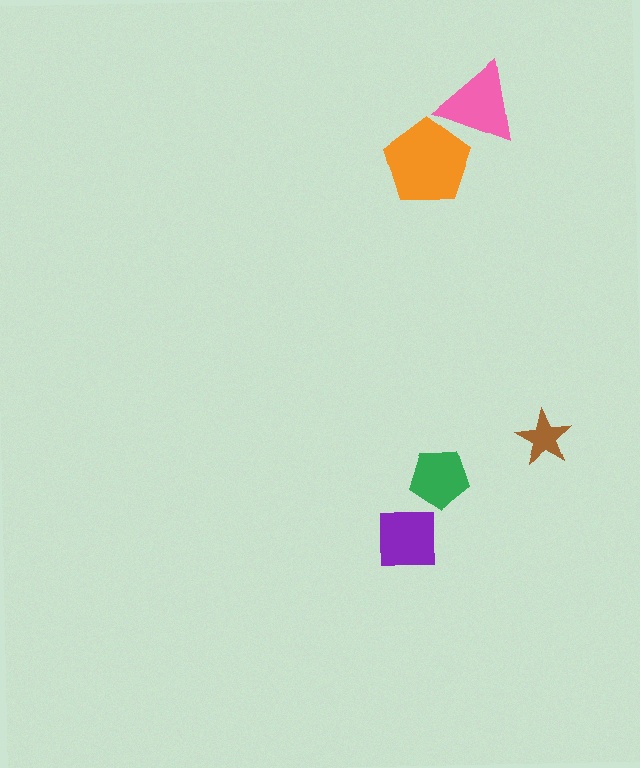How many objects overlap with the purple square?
0 objects overlap with the purple square.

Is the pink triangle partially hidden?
No, no other shape covers it.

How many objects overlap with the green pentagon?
0 objects overlap with the green pentagon.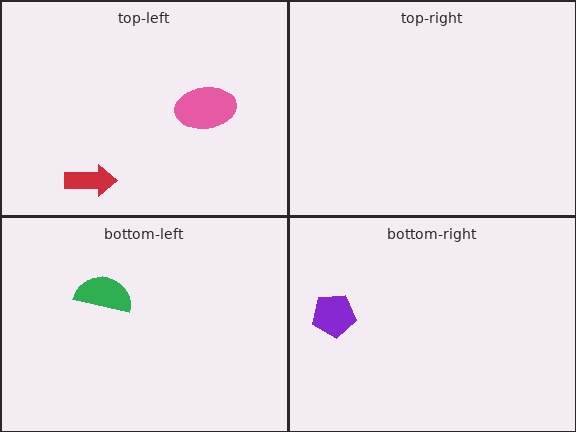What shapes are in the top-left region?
The pink ellipse, the red arrow.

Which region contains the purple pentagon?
The bottom-right region.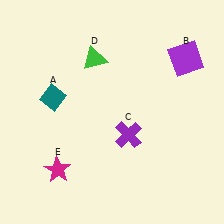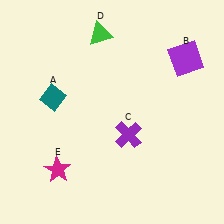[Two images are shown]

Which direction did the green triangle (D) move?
The green triangle (D) moved up.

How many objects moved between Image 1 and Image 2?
1 object moved between the two images.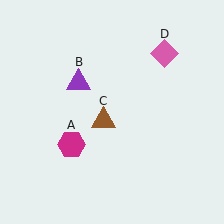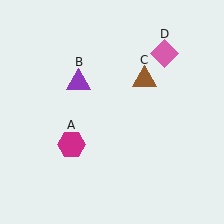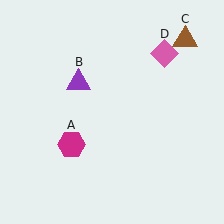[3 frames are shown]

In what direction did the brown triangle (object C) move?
The brown triangle (object C) moved up and to the right.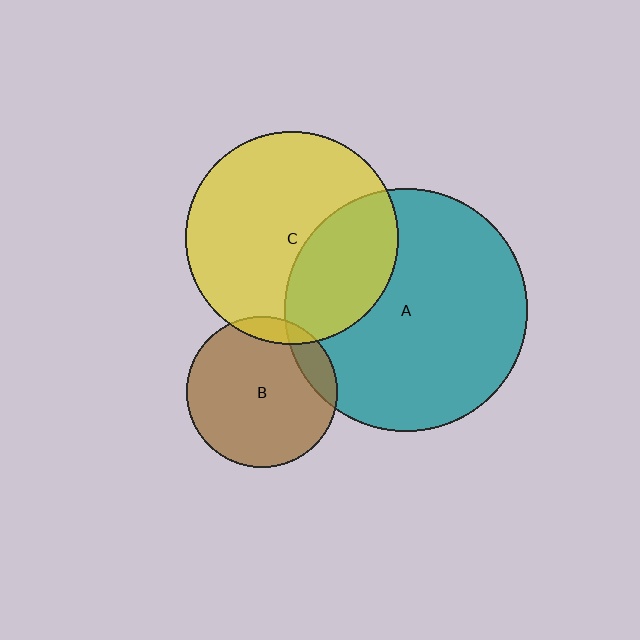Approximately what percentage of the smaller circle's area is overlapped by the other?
Approximately 10%.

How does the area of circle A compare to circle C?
Approximately 1.3 times.